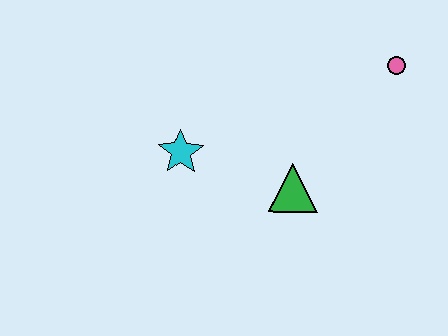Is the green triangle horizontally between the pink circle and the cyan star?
Yes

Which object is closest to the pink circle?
The green triangle is closest to the pink circle.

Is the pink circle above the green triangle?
Yes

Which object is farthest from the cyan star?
The pink circle is farthest from the cyan star.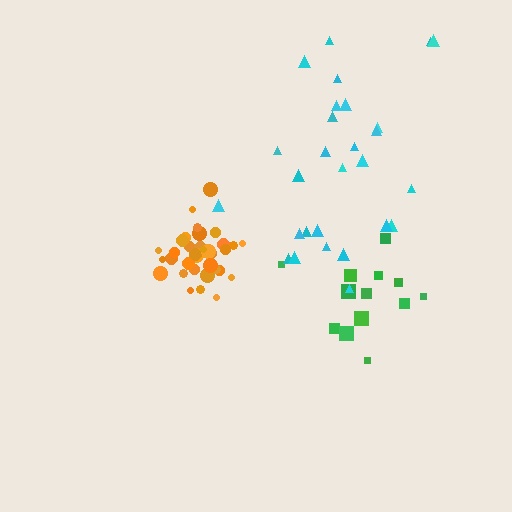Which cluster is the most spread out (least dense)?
Cyan.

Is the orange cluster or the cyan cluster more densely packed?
Orange.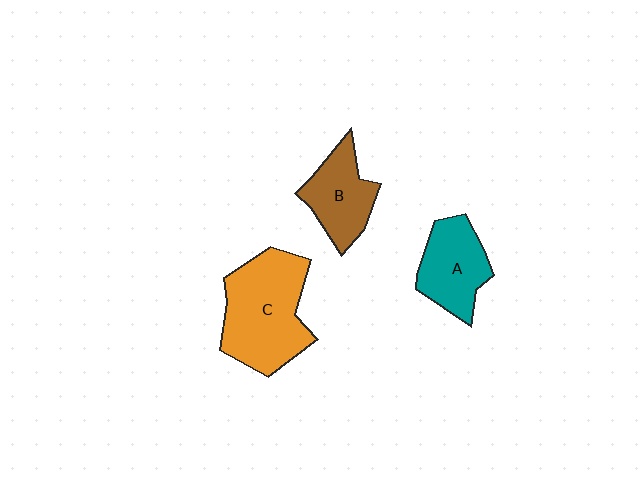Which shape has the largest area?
Shape C (orange).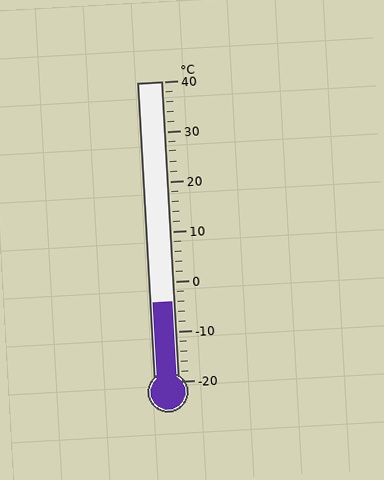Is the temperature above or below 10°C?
The temperature is below 10°C.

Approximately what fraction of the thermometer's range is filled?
The thermometer is filled to approximately 25% of its range.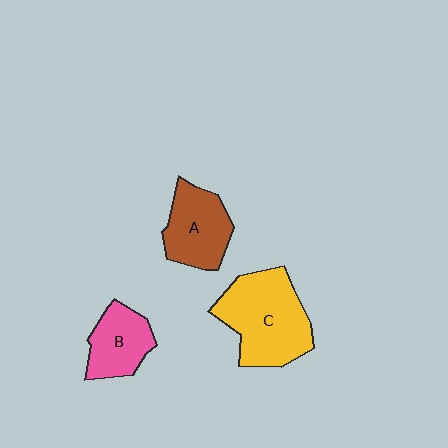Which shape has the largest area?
Shape C (yellow).